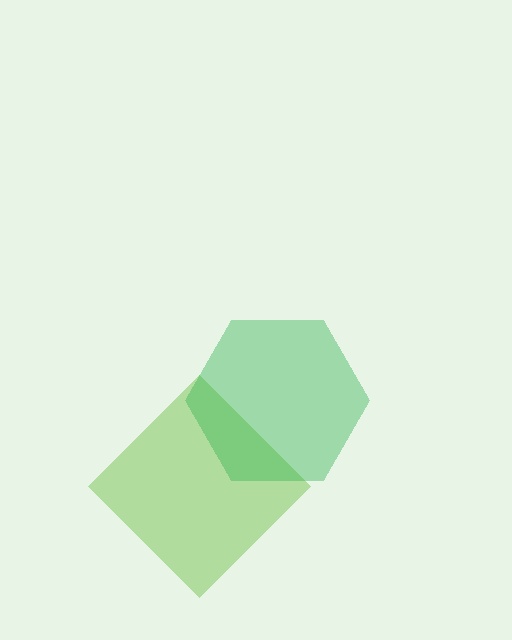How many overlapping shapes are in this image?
There are 2 overlapping shapes in the image.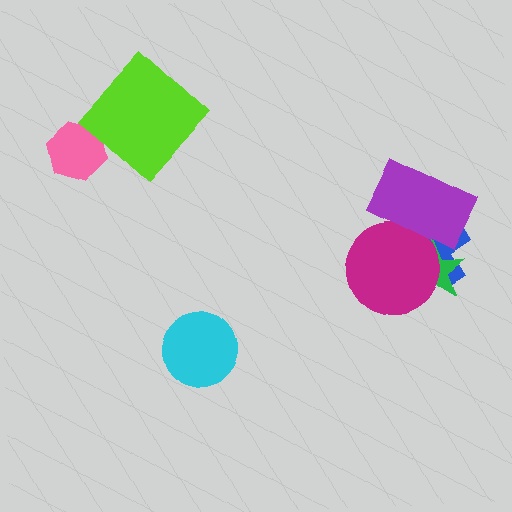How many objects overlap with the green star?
3 objects overlap with the green star.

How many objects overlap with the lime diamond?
0 objects overlap with the lime diamond.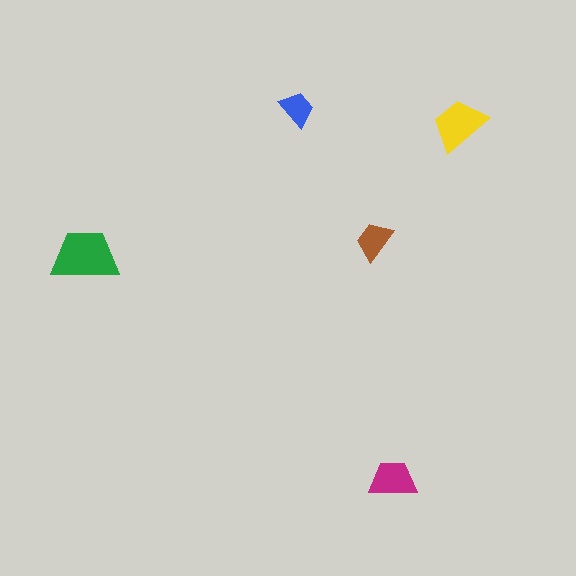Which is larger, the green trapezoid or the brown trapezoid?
The green one.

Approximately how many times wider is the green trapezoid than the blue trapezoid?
About 2 times wider.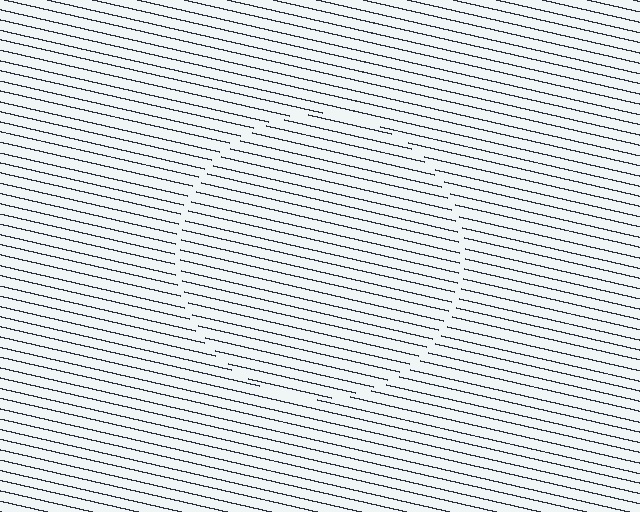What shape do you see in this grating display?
An illusory circle. The interior of the shape contains the same grating, shifted by half a period — the contour is defined by the phase discontinuity where line-ends from the inner and outer gratings abut.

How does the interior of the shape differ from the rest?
The interior of the shape contains the same grating, shifted by half a period — the contour is defined by the phase discontinuity where line-ends from the inner and outer gratings abut.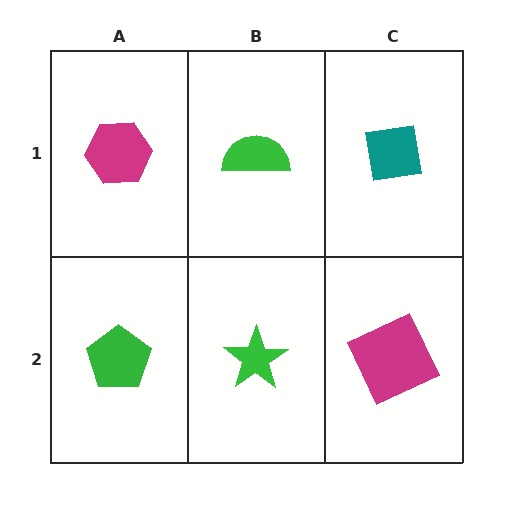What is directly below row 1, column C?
A magenta square.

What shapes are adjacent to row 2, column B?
A green semicircle (row 1, column B), a green pentagon (row 2, column A), a magenta square (row 2, column C).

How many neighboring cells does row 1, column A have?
2.